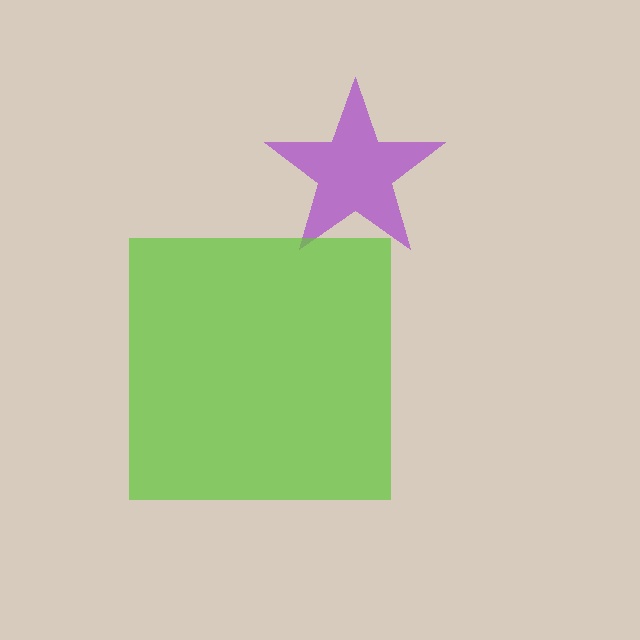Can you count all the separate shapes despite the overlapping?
Yes, there are 2 separate shapes.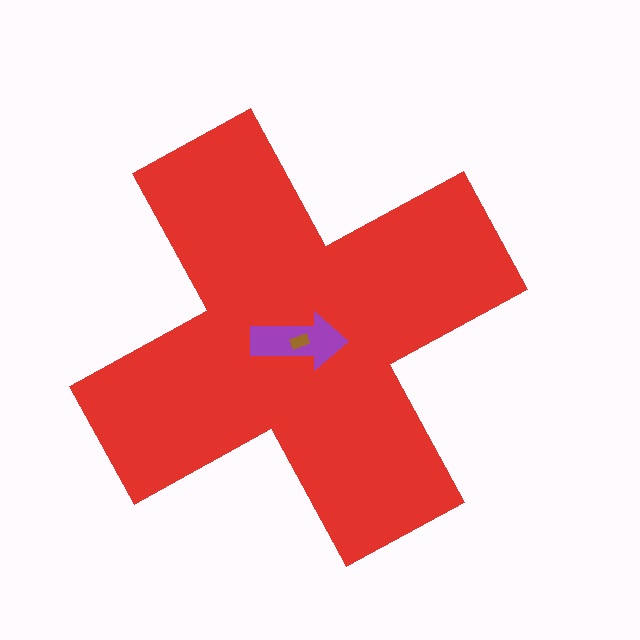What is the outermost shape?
The red cross.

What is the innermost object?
The brown rectangle.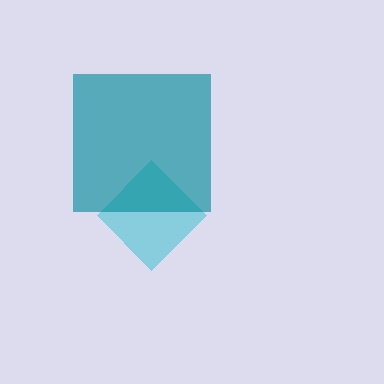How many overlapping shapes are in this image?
There are 2 overlapping shapes in the image.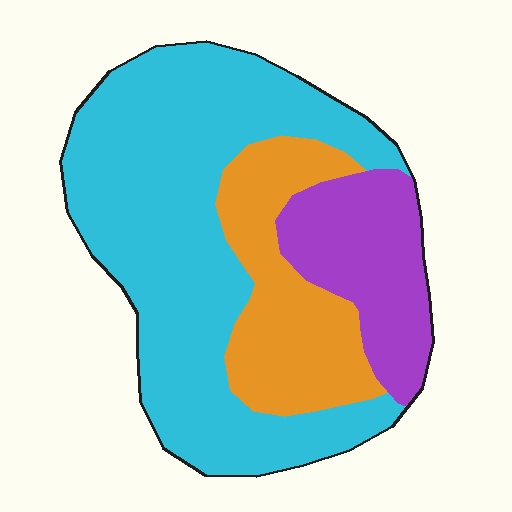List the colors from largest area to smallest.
From largest to smallest: cyan, orange, purple.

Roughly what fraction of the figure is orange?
Orange takes up less than a quarter of the figure.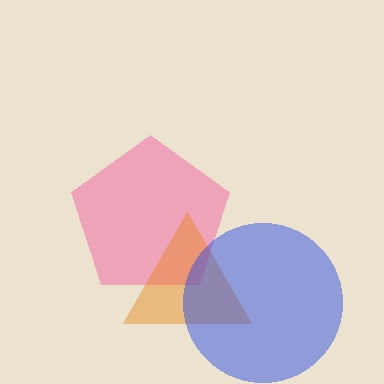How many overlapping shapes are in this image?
There are 3 overlapping shapes in the image.